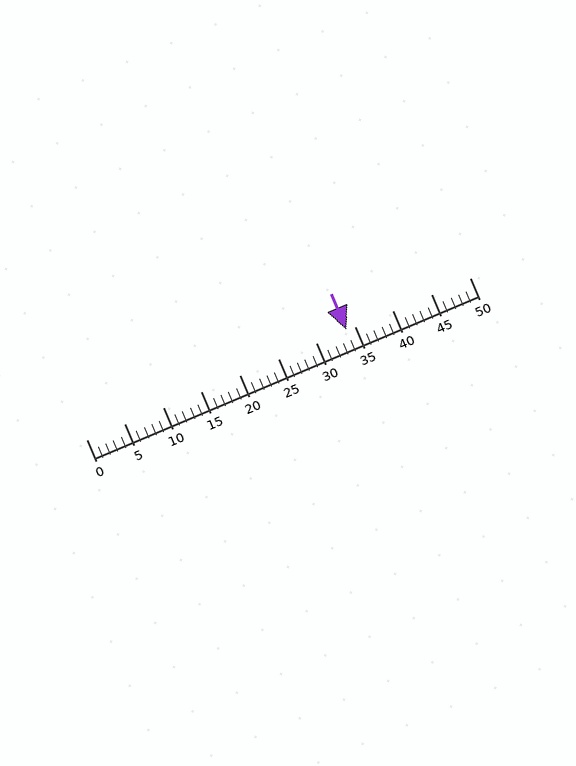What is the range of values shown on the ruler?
The ruler shows values from 0 to 50.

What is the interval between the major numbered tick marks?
The major tick marks are spaced 5 units apart.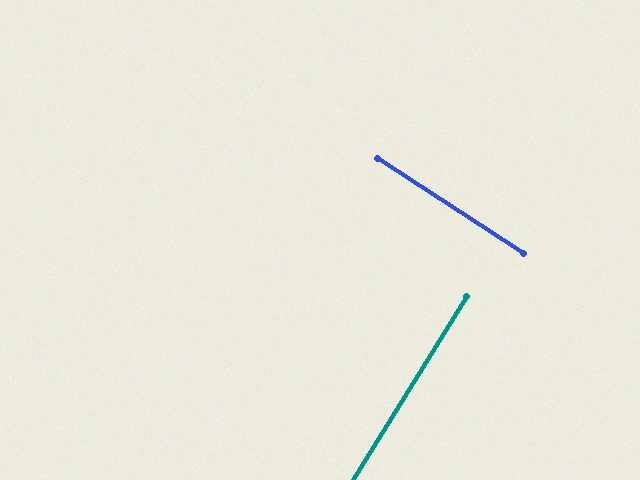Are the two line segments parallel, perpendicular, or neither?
Perpendicular — they meet at approximately 89°.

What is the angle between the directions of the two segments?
Approximately 89 degrees.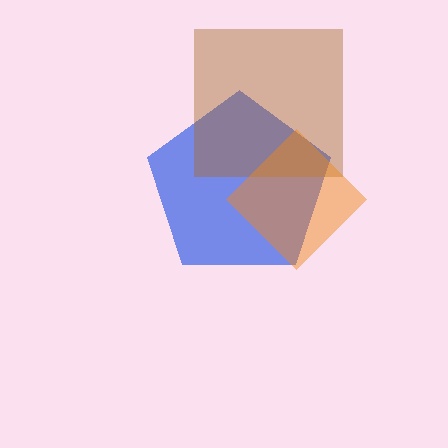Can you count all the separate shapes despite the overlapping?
Yes, there are 3 separate shapes.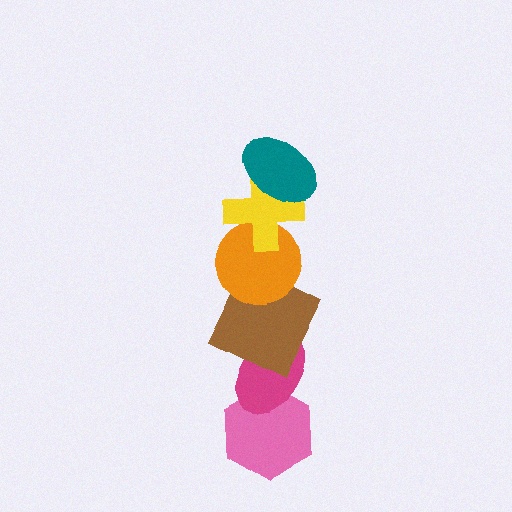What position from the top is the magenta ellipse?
The magenta ellipse is 5th from the top.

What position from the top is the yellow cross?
The yellow cross is 2nd from the top.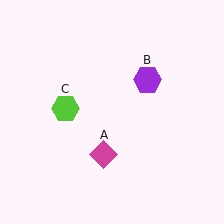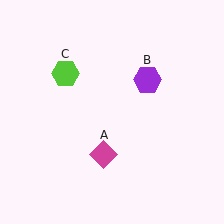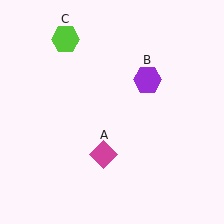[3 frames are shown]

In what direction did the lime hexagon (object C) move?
The lime hexagon (object C) moved up.